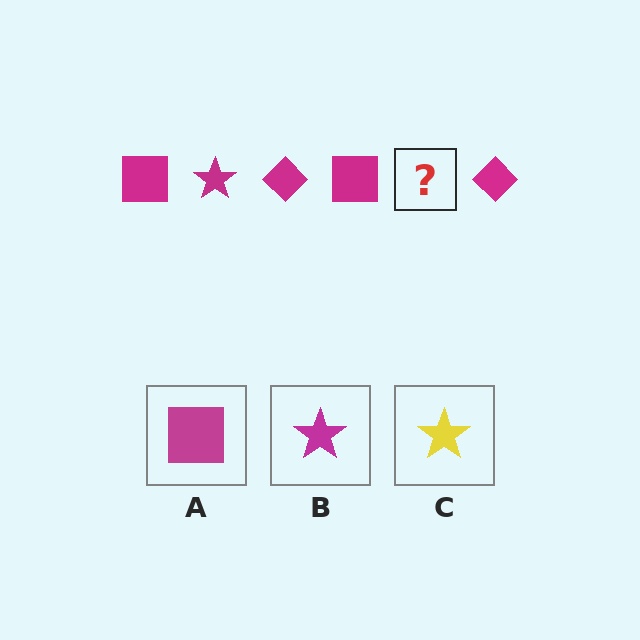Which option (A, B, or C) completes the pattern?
B.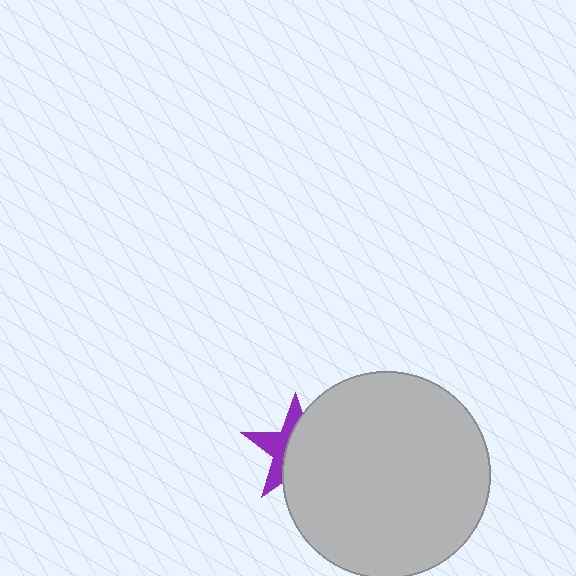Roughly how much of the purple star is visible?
A small part of it is visible (roughly 41%).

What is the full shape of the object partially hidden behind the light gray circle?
The partially hidden object is a purple star.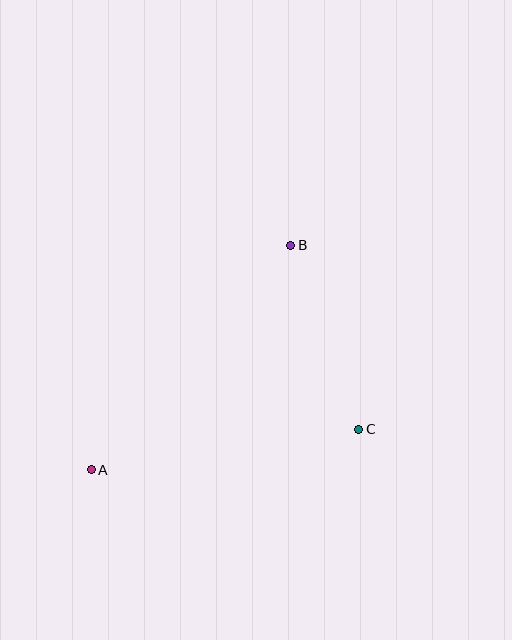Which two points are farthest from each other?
Points A and B are farthest from each other.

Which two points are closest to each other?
Points B and C are closest to each other.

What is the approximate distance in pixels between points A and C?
The distance between A and C is approximately 271 pixels.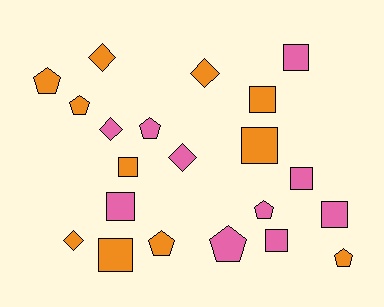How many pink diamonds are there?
There are 2 pink diamonds.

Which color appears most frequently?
Orange, with 11 objects.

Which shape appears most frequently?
Square, with 9 objects.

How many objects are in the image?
There are 21 objects.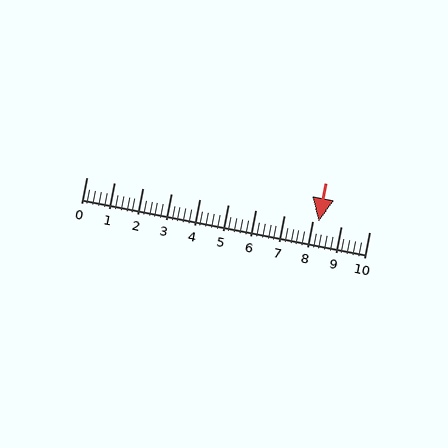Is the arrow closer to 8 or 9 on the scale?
The arrow is closer to 8.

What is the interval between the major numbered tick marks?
The major tick marks are spaced 1 units apart.